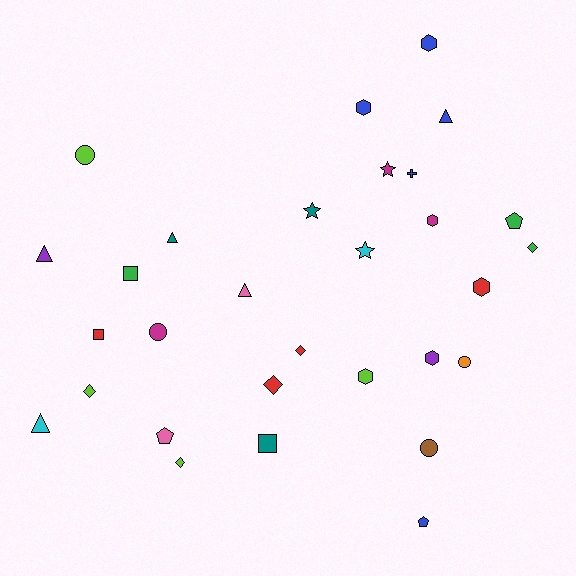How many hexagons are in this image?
There are 6 hexagons.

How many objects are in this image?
There are 30 objects.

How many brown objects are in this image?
There is 1 brown object.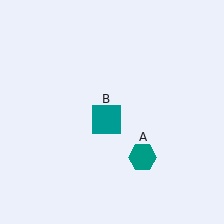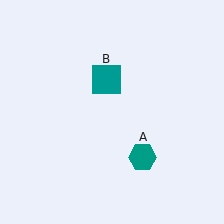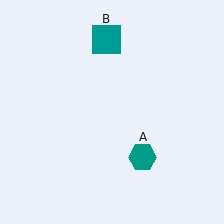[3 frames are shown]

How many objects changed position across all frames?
1 object changed position: teal square (object B).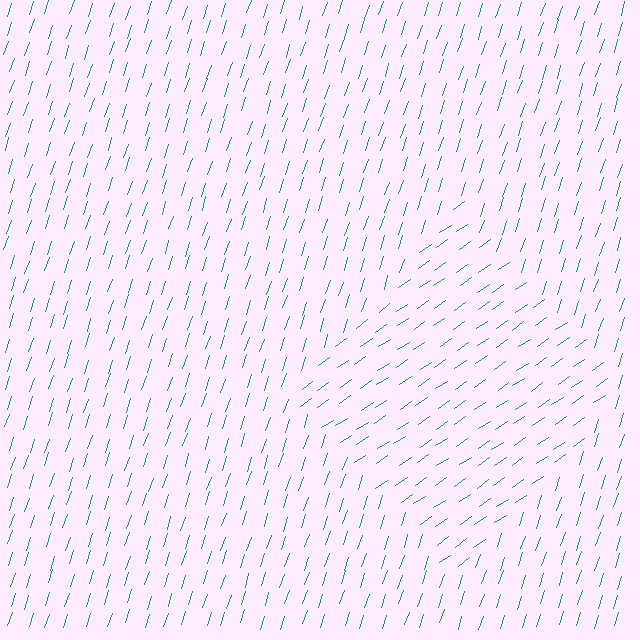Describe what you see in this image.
The image is filled with small teal line segments. A diamond region in the image has lines oriented differently from the surrounding lines, creating a visible texture boundary.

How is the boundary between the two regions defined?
The boundary is defined purely by a change in line orientation (approximately 37 degrees difference). All lines are the same color and thickness.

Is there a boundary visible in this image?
Yes, there is a texture boundary formed by a change in line orientation.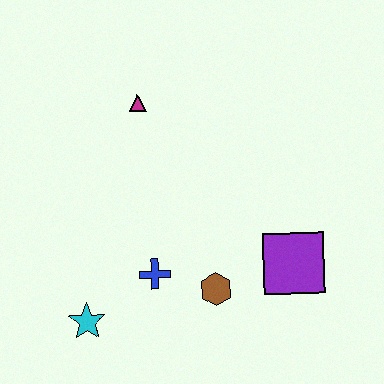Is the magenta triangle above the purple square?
Yes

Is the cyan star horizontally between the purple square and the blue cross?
No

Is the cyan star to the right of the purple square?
No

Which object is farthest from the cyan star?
The magenta triangle is farthest from the cyan star.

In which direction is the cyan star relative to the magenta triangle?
The cyan star is below the magenta triangle.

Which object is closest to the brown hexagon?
The blue cross is closest to the brown hexagon.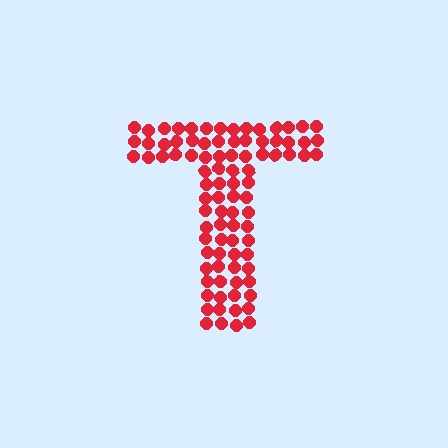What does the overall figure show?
The overall figure shows the letter T.